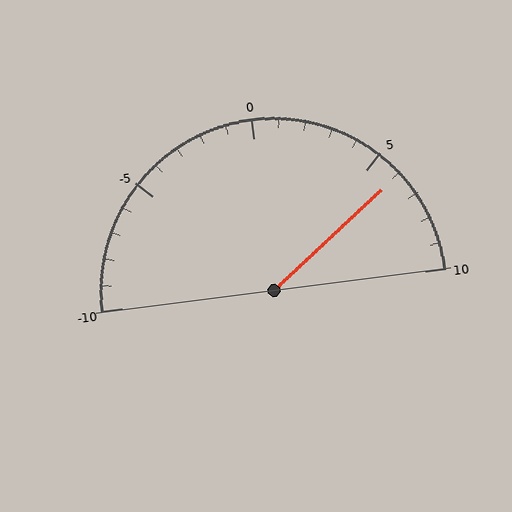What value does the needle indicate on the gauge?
The needle indicates approximately 6.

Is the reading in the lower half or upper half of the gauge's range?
The reading is in the upper half of the range (-10 to 10).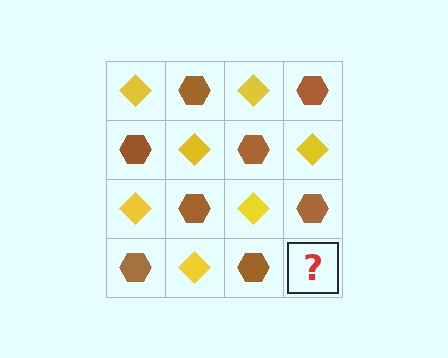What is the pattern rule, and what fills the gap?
The rule is that it alternates yellow diamond and brown hexagon in a checkerboard pattern. The gap should be filled with a yellow diamond.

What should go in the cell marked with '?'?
The missing cell should contain a yellow diamond.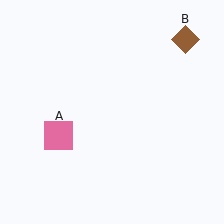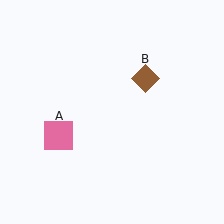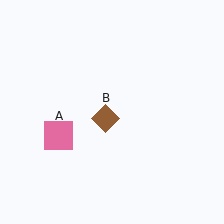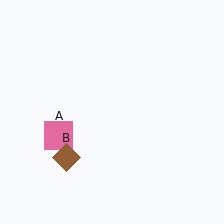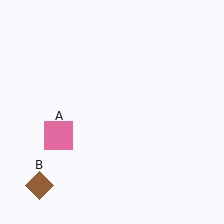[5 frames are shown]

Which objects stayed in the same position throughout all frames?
Pink square (object A) remained stationary.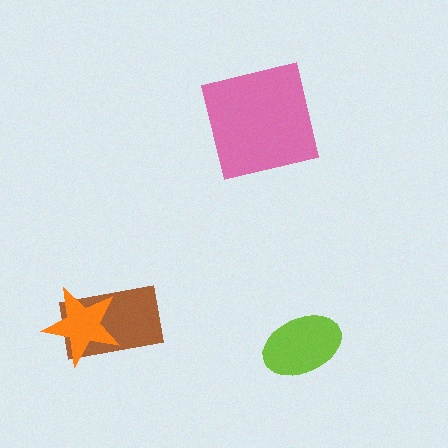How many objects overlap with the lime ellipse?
0 objects overlap with the lime ellipse.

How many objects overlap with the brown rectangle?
1 object overlaps with the brown rectangle.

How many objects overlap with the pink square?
0 objects overlap with the pink square.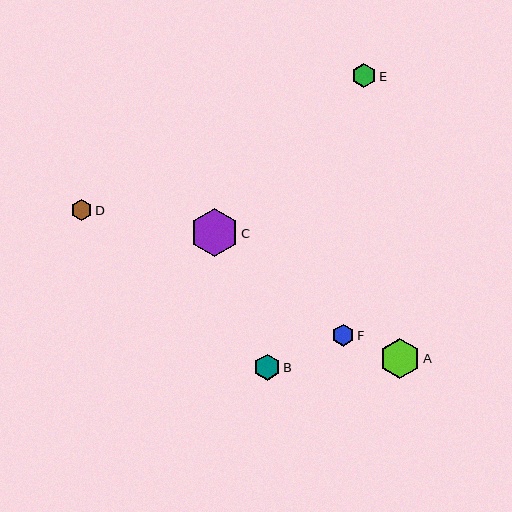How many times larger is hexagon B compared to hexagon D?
Hexagon B is approximately 1.2 times the size of hexagon D.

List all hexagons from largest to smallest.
From largest to smallest: C, A, B, E, F, D.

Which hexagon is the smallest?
Hexagon D is the smallest with a size of approximately 21 pixels.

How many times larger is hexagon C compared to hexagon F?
Hexagon C is approximately 2.2 times the size of hexagon F.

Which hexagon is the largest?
Hexagon C is the largest with a size of approximately 48 pixels.